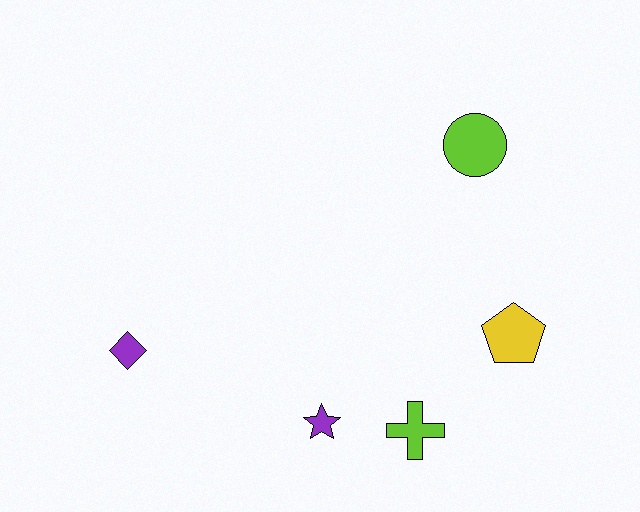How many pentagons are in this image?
There is 1 pentagon.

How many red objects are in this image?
There are no red objects.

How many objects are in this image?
There are 5 objects.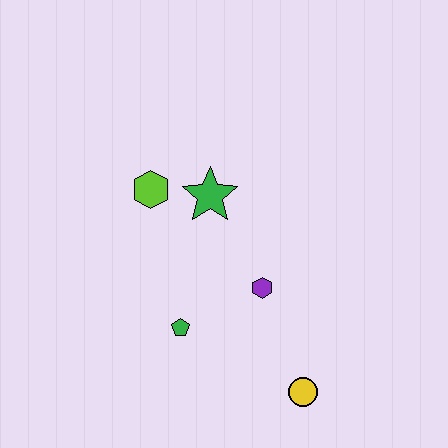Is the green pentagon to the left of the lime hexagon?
No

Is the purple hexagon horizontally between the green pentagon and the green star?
No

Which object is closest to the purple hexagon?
The green pentagon is closest to the purple hexagon.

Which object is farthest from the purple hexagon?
The lime hexagon is farthest from the purple hexagon.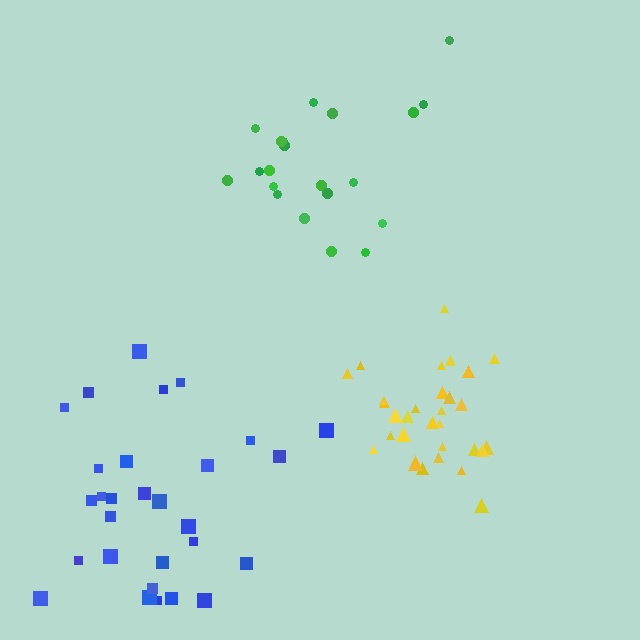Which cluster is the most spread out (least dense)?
Blue.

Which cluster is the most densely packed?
Yellow.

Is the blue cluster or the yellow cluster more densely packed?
Yellow.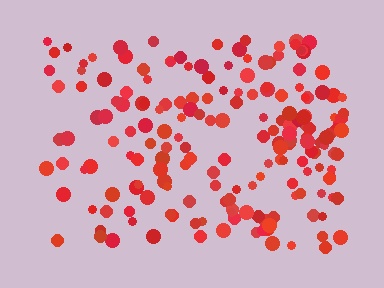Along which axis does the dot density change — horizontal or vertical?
Horizontal.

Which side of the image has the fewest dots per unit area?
The left.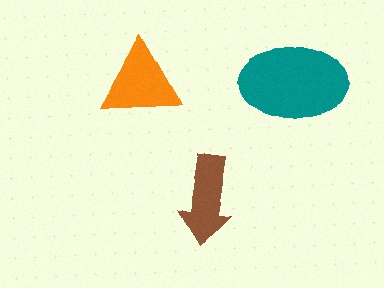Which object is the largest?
The teal ellipse.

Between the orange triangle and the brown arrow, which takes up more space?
The orange triangle.